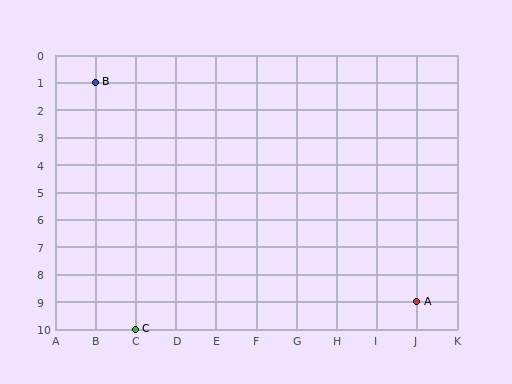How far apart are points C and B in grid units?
Points C and B are 1 column and 9 rows apart (about 9.1 grid units diagonally).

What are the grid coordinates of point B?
Point B is at grid coordinates (B, 1).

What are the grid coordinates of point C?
Point C is at grid coordinates (C, 10).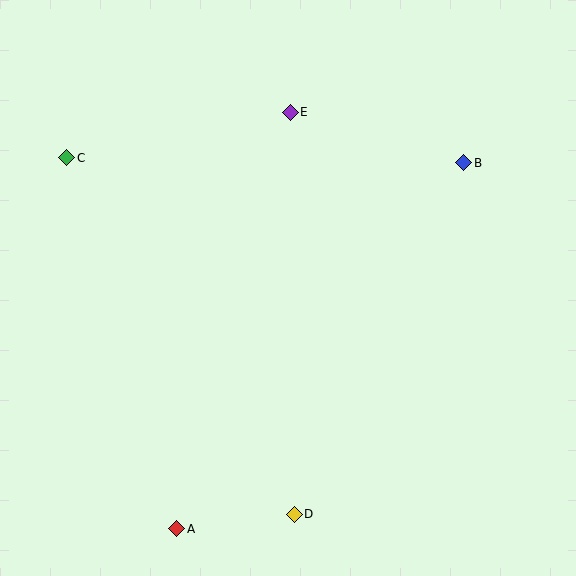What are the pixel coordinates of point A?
Point A is at (177, 529).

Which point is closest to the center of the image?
Point E at (290, 112) is closest to the center.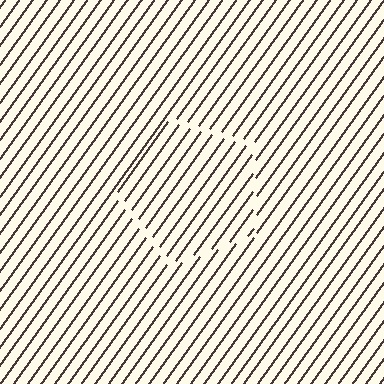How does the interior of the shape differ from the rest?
The interior of the shape contains the same grating, shifted by half a period — the contour is defined by the phase discontinuity where line-ends from the inner and outer gratings abut.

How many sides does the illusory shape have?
5 sides — the line-ends trace a pentagon.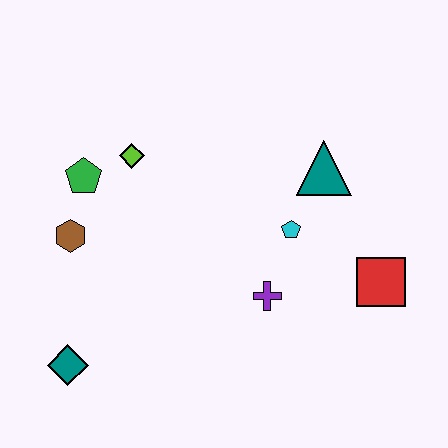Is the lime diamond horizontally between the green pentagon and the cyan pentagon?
Yes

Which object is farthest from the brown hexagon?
The red square is farthest from the brown hexagon.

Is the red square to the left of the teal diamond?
No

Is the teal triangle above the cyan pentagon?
Yes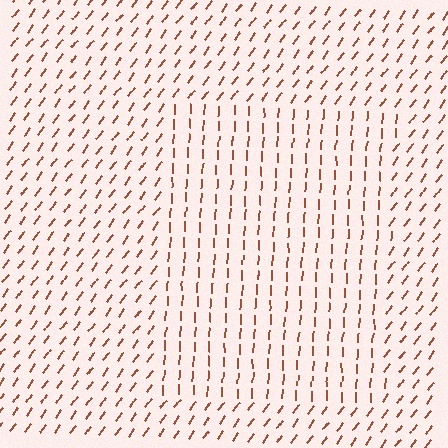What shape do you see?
I see a rectangle.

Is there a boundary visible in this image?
Yes, there is a texture boundary formed by a change in line orientation.